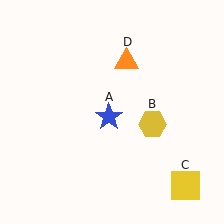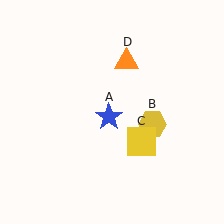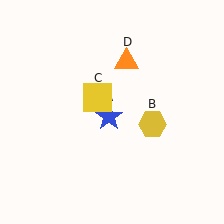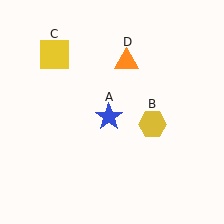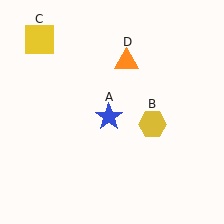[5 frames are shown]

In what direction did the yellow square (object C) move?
The yellow square (object C) moved up and to the left.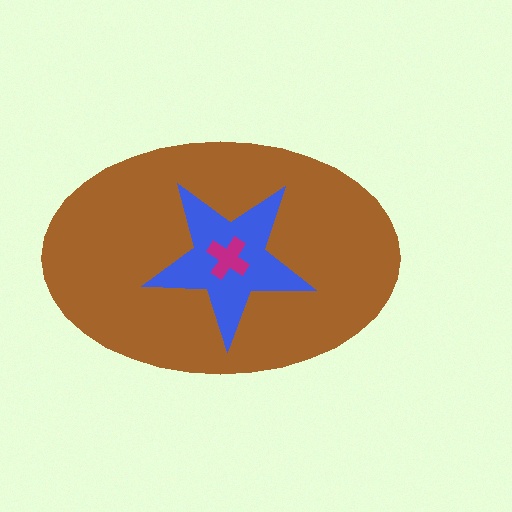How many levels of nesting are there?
3.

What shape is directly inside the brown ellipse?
The blue star.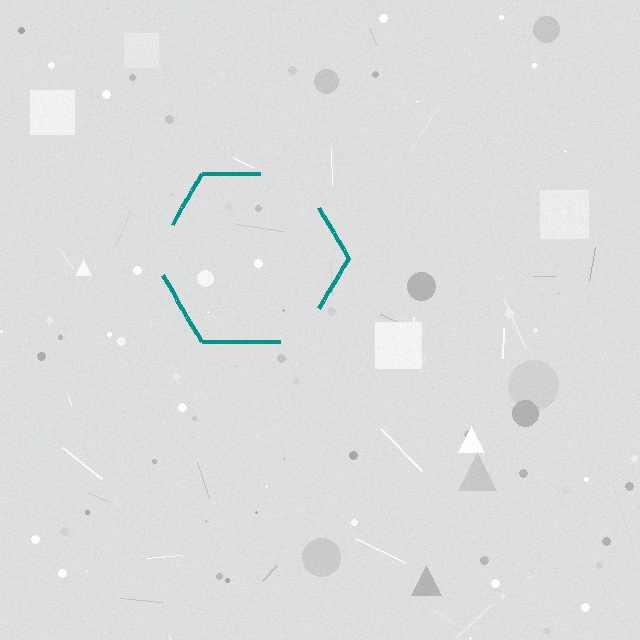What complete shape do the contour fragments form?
The contour fragments form a hexagon.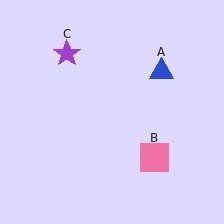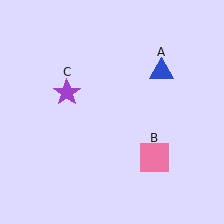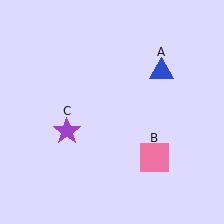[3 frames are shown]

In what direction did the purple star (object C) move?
The purple star (object C) moved down.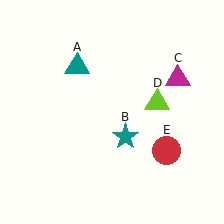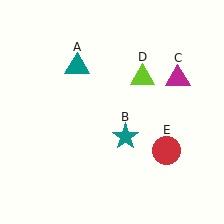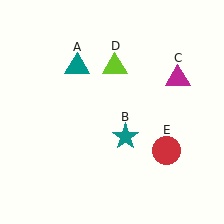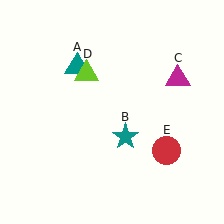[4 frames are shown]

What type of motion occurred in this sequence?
The lime triangle (object D) rotated counterclockwise around the center of the scene.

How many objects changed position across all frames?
1 object changed position: lime triangle (object D).